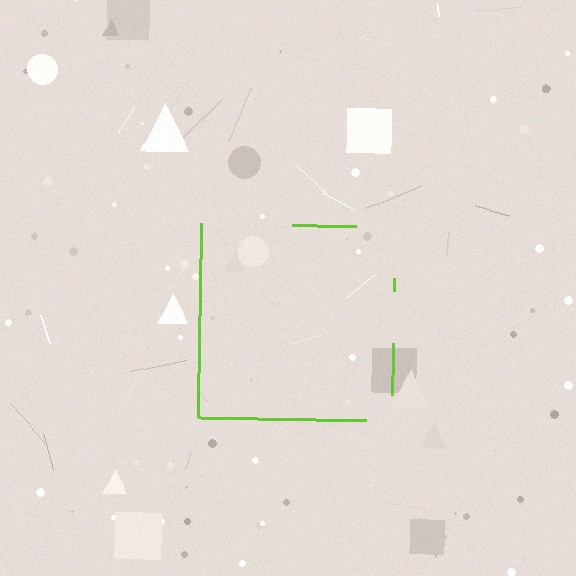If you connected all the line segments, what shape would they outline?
They would outline a square.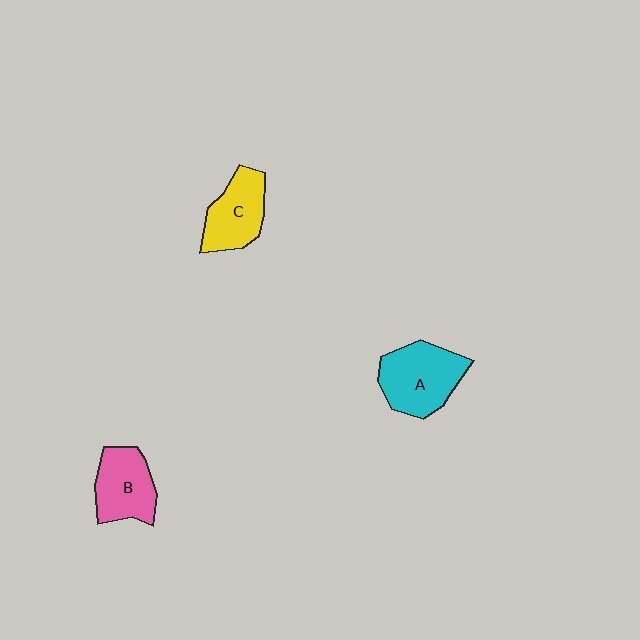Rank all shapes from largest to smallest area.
From largest to smallest: A (cyan), B (pink), C (yellow).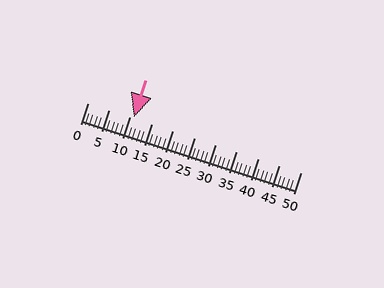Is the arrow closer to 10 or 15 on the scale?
The arrow is closer to 10.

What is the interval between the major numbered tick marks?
The major tick marks are spaced 5 units apart.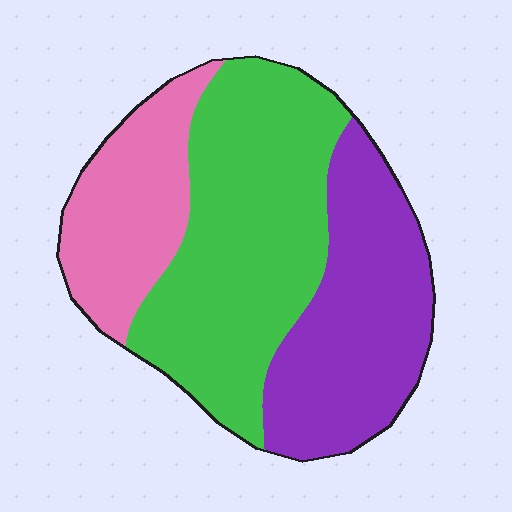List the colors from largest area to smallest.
From largest to smallest: green, purple, pink.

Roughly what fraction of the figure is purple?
Purple takes up about one third (1/3) of the figure.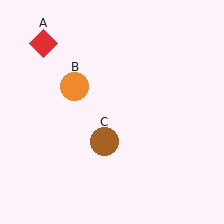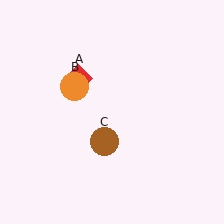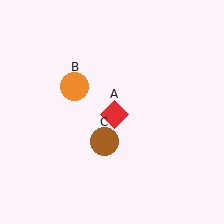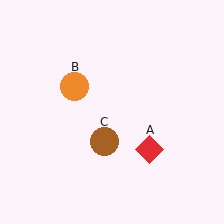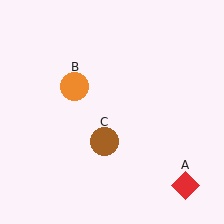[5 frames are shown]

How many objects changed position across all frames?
1 object changed position: red diamond (object A).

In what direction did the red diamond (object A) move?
The red diamond (object A) moved down and to the right.